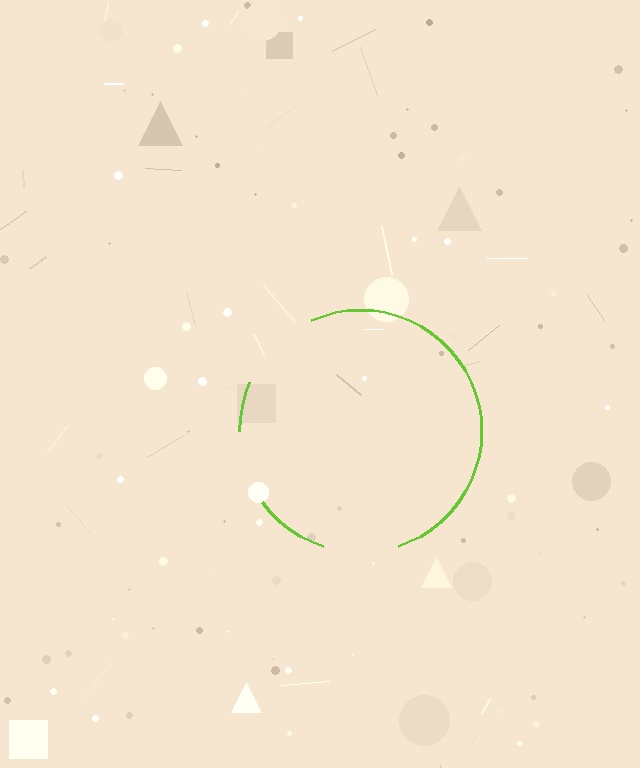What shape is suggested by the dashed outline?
The dashed outline suggests a circle.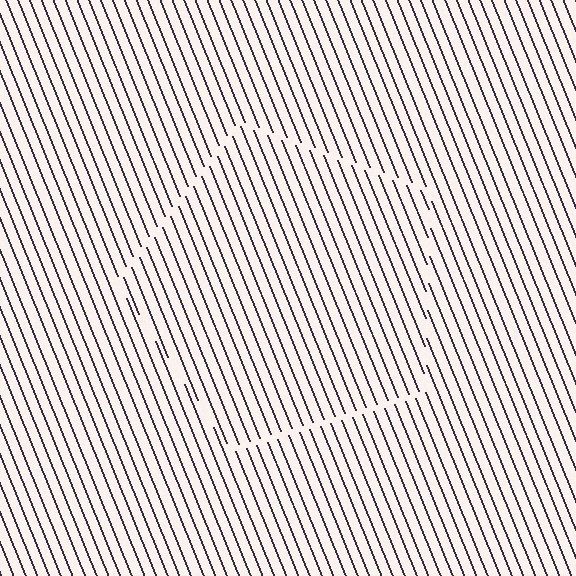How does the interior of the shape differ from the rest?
The interior of the shape contains the same grating, shifted by half a period — the contour is defined by the phase discontinuity where line-ends from the inner and outer gratings abut.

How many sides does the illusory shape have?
5 sides — the line-ends trace a pentagon.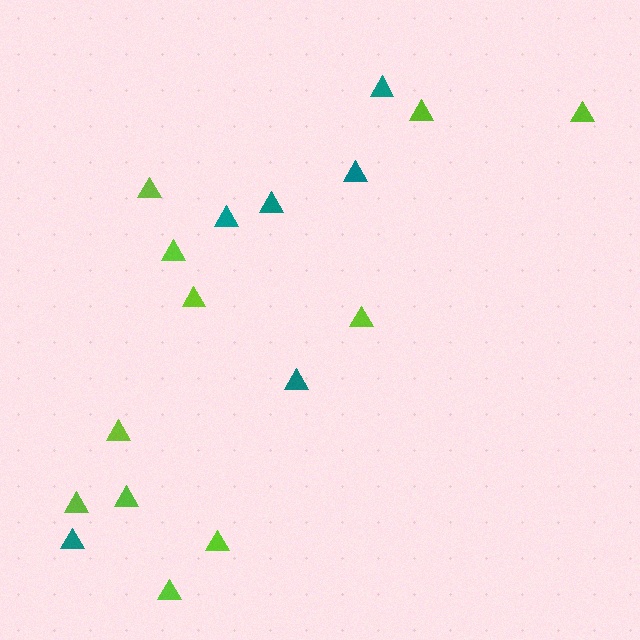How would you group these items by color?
There are 2 groups: one group of teal triangles (6) and one group of lime triangles (11).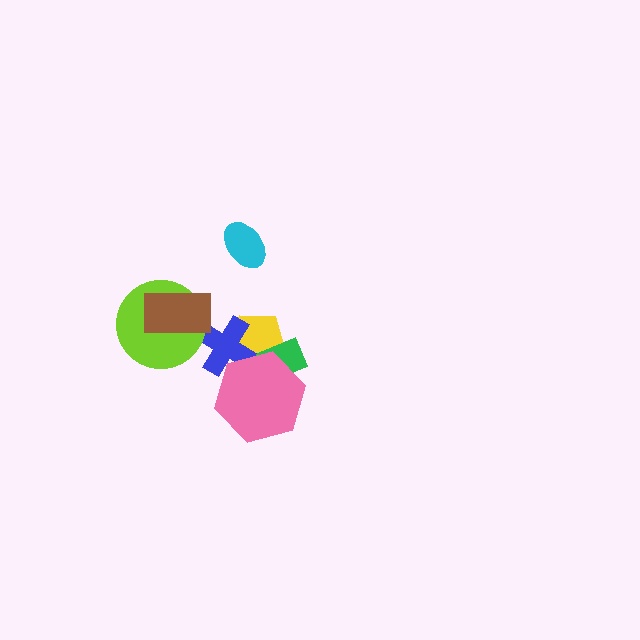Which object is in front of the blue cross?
The pink hexagon is in front of the blue cross.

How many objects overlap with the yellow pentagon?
3 objects overlap with the yellow pentagon.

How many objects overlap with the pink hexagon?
3 objects overlap with the pink hexagon.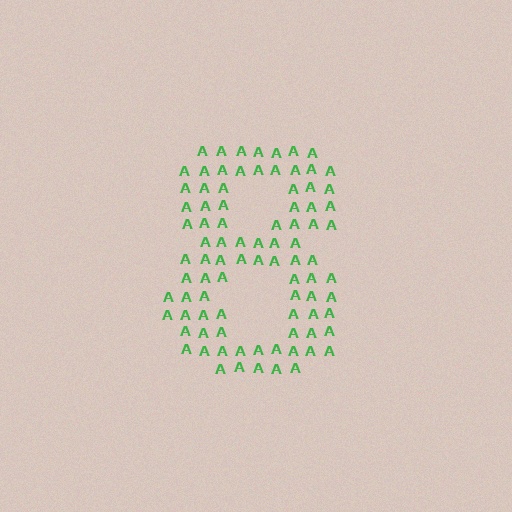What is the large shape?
The large shape is the digit 8.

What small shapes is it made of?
It is made of small letter A's.